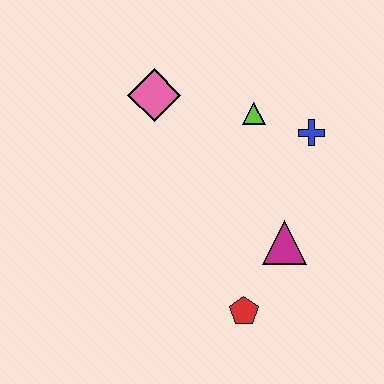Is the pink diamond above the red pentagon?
Yes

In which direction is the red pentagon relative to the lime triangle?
The red pentagon is below the lime triangle.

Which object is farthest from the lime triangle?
The red pentagon is farthest from the lime triangle.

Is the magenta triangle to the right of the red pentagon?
Yes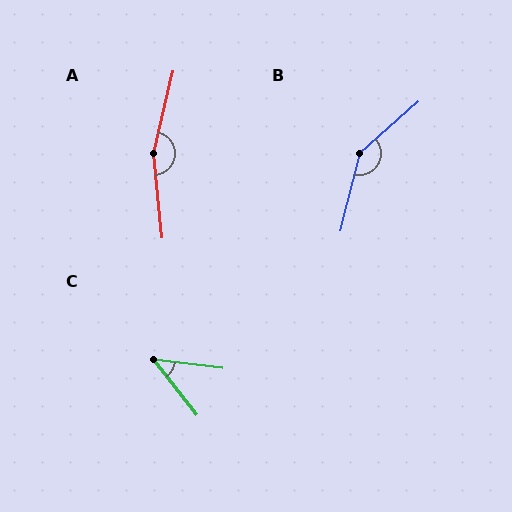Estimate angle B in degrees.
Approximately 146 degrees.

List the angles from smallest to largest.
C (45°), B (146°), A (161°).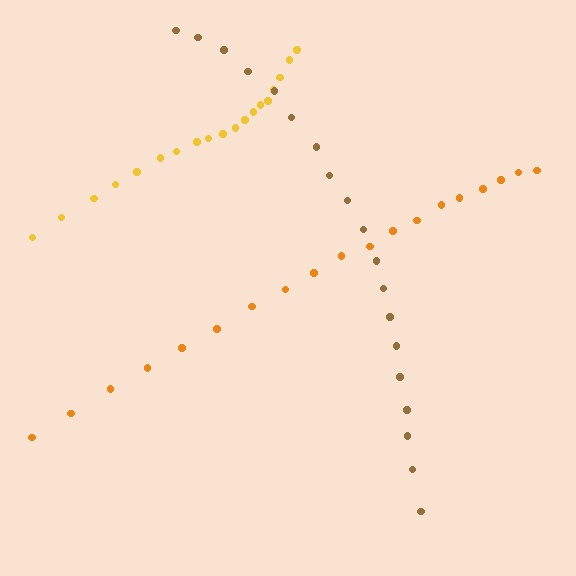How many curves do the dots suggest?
There are 3 distinct paths.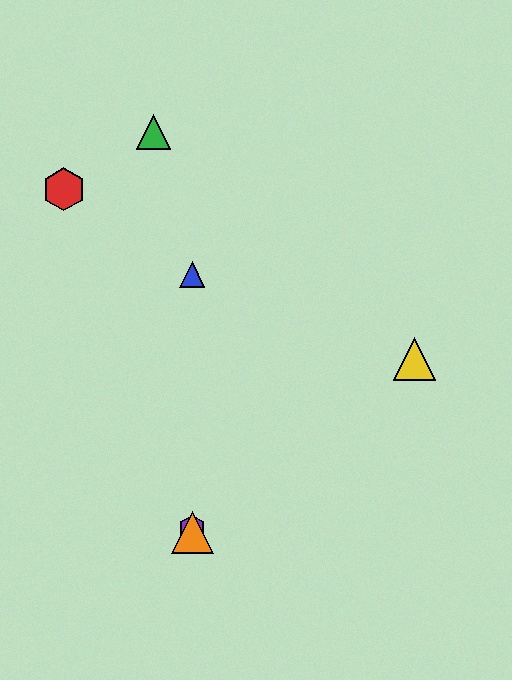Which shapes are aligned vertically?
The blue triangle, the purple hexagon, the orange triangle are aligned vertically.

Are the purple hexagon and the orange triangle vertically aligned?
Yes, both are at x≈192.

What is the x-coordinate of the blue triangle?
The blue triangle is at x≈192.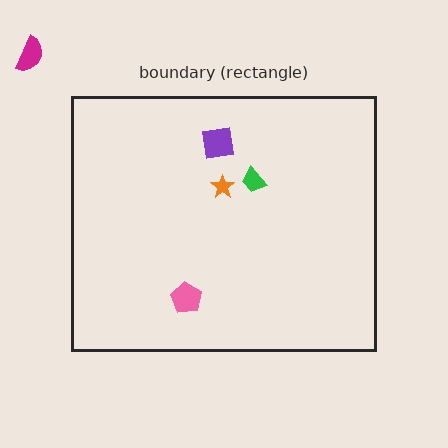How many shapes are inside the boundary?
4 inside, 1 outside.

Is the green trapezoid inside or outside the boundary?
Inside.